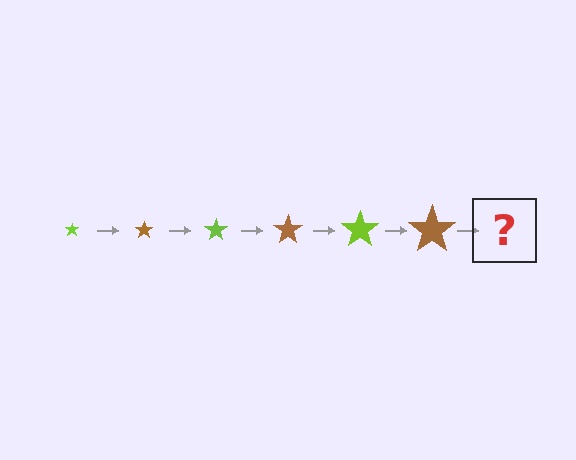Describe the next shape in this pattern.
It should be a lime star, larger than the previous one.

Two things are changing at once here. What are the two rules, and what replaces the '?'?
The two rules are that the star grows larger each step and the color cycles through lime and brown. The '?' should be a lime star, larger than the previous one.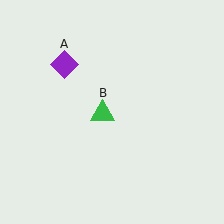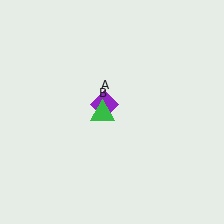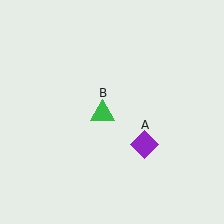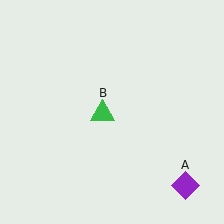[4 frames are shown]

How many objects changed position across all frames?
1 object changed position: purple diamond (object A).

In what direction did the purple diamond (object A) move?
The purple diamond (object A) moved down and to the right.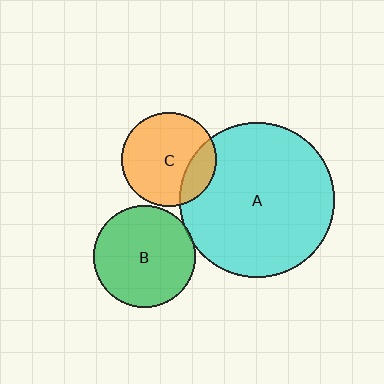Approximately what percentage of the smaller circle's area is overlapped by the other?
Approximately 5%.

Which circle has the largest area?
Circle A (cyan).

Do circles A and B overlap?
Yes.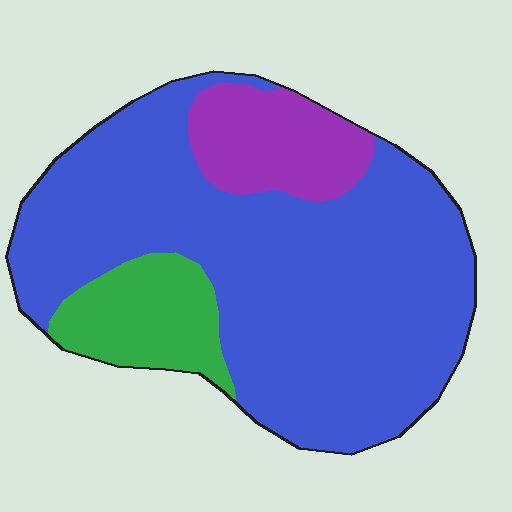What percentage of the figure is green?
Green covers around 15% of the figure.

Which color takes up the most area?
Blue, at roughly 75%.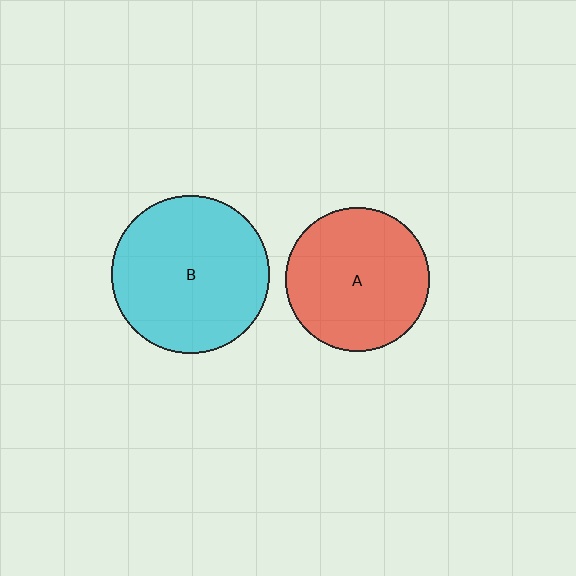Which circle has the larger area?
Circle B (cyan).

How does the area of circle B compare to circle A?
Approximately 1.2 times.